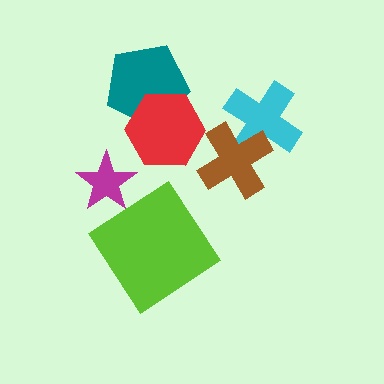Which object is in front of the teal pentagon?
The red hexagon is in front of the teal pentagon.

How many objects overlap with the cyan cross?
1 object overlaps with the cyan cross.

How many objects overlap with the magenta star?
0 objects overlap with the magenta star.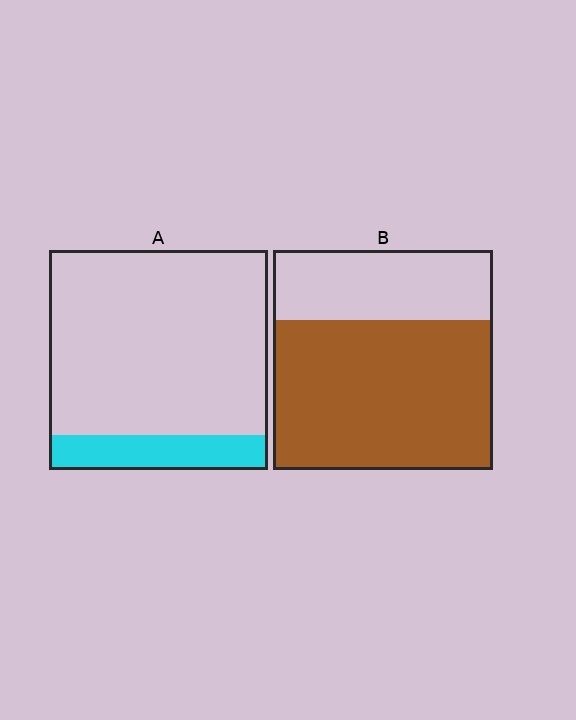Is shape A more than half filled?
No.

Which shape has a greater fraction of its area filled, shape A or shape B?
Shape B.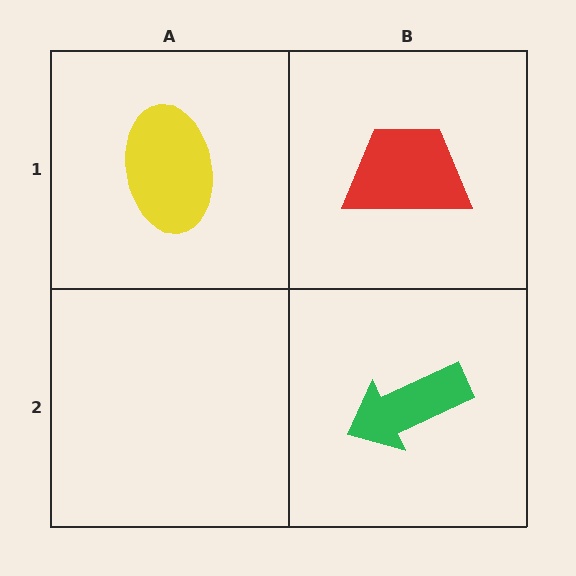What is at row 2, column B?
A green arrow.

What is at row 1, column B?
A red trapezoid.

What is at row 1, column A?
A yellow ellipse.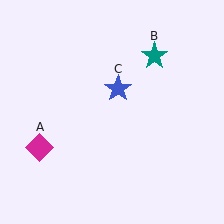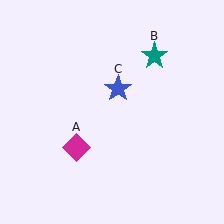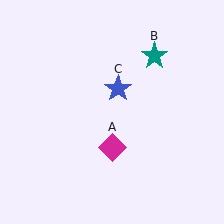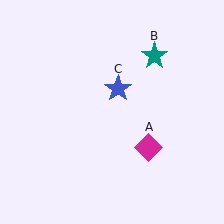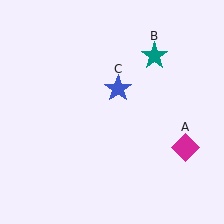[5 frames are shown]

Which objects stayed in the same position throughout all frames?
Teal star (object B) and blue star (object C) remained stationary.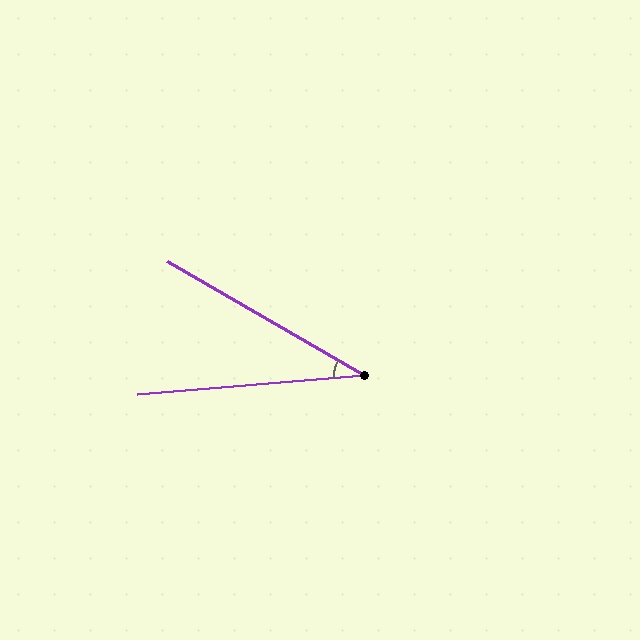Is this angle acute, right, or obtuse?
It is acute.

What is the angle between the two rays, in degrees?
Approximately 35 degrees.